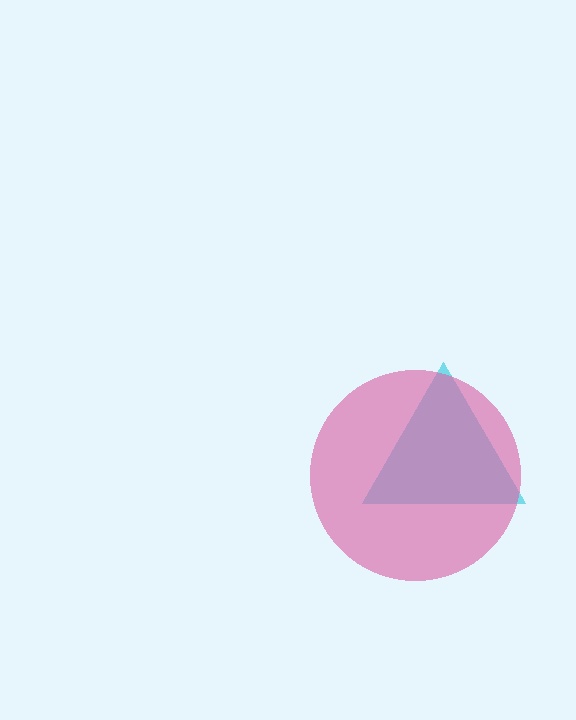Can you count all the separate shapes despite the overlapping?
Yes, there are 2 separate shapes.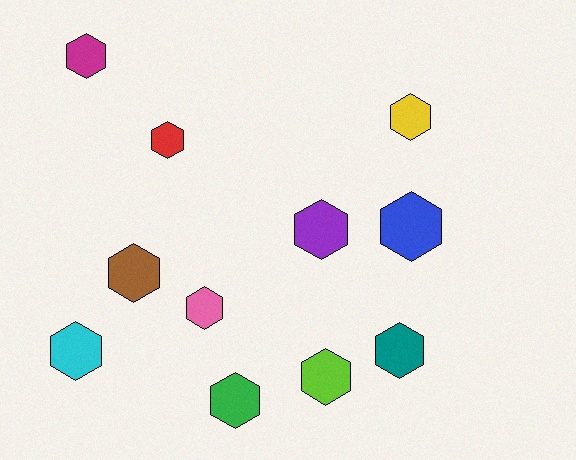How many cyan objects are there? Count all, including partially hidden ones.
There is 1 cyan object.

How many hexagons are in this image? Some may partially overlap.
There are 11 hexagons.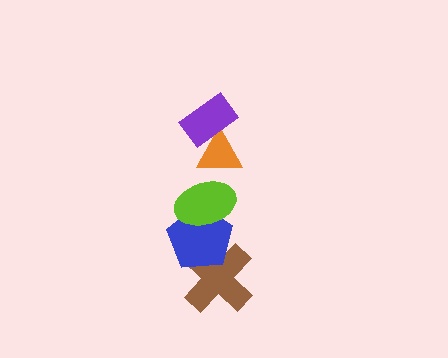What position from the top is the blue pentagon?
The blue pentagon is 4th from the top.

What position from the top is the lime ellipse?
The lime ellipse is 3rd from the top.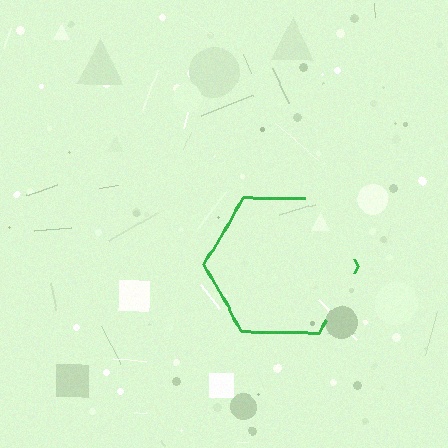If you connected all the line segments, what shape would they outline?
They would outline a hexagon.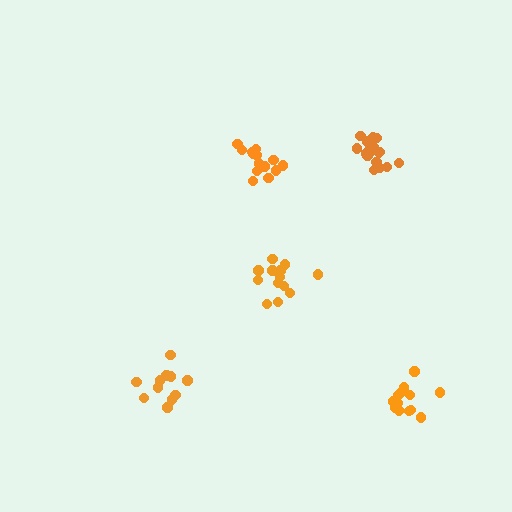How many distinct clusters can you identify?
There are 5 distinct clusters.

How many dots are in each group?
Group 1: 13 dots, Group 2: 14 dots, Group 3: 14 dots, Group 4: 12 dots, Group 5: 18 dots (71 total).